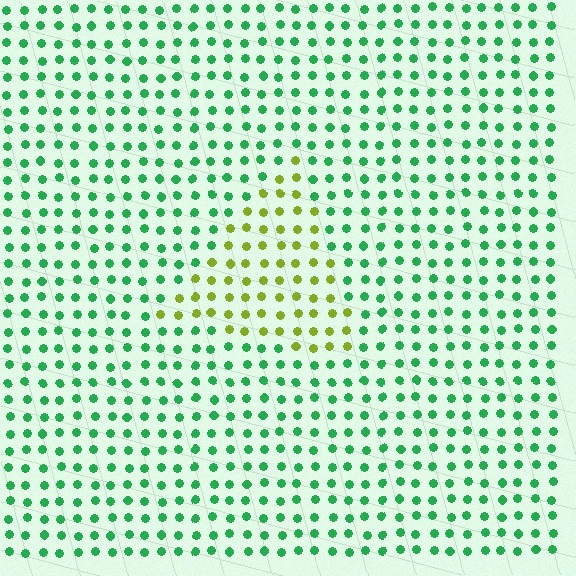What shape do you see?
I see a triangle.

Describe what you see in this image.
The image is filled with small green elements in a uniform arrangement. A triangle-shaped region is visible where the elements are tinted to a slightly different hue, forming a subtle color boundary.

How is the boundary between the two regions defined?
The boundary is defined purely by a slight shift in hue (about 61 degrees). Spacing, size, and orientation are identical on both sides.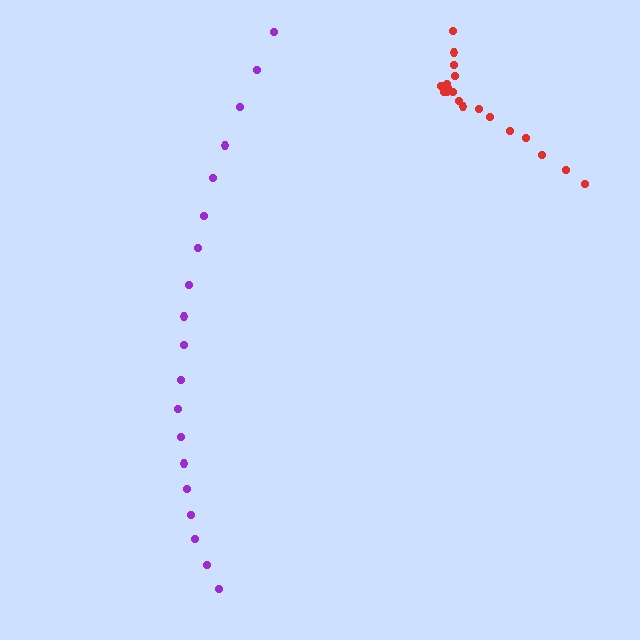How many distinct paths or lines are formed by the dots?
There are 2 distinct paths.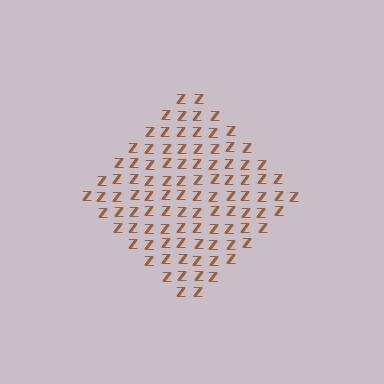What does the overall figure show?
The overall figure shows a diamond.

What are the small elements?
The small elements are letter Z's.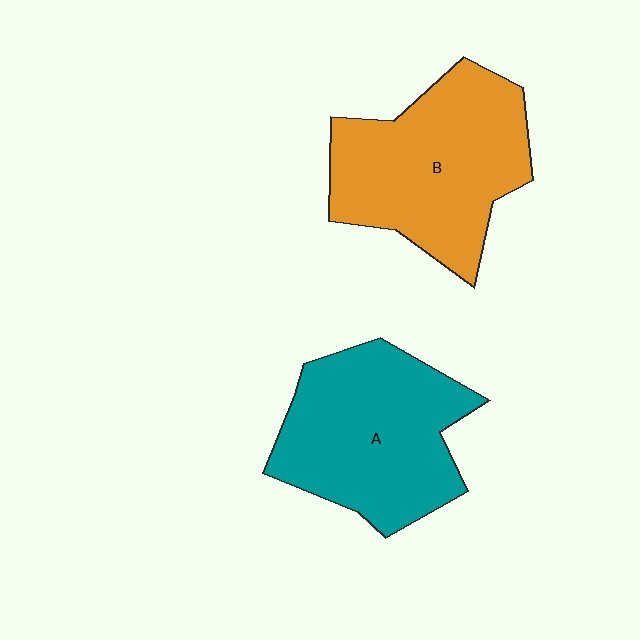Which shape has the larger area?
Shape B (orange).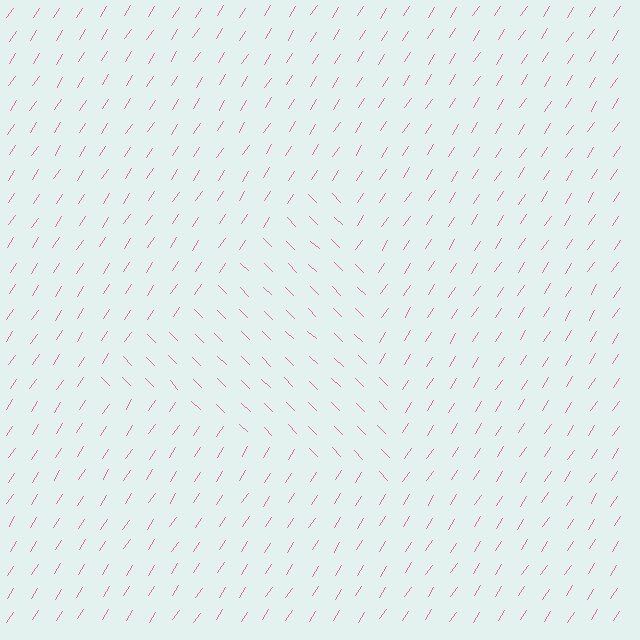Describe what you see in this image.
The image is filled with small pink line segments. A triangle region in the image has lines oriented differently from the surrounding lines, creating a visible texture boundary.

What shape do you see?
I see a triangle.